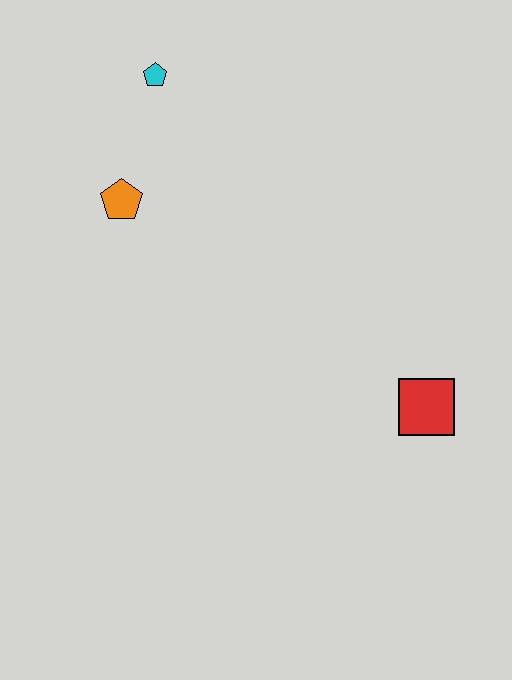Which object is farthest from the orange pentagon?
The red square is farthest from the orange pentagon.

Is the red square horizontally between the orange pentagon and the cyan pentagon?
No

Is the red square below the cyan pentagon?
Yes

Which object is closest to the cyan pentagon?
The orange pentagon is closest to the cyan pentagon.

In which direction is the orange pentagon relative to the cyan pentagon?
The orange pentagon is below the cyan pentagon.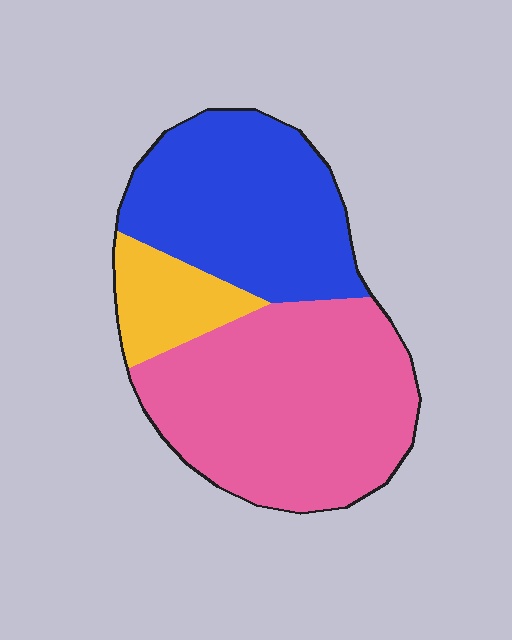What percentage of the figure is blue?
Blue takes up about three eighths (3/8) of the figure.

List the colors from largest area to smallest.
From largest to smallest: pink, blue, yellow.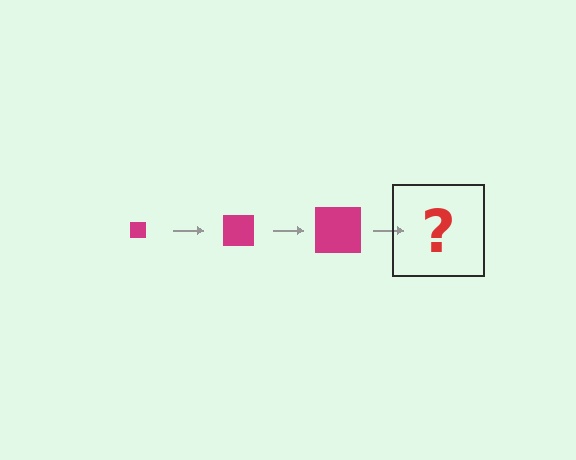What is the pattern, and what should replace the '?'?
The pattern is that the square gets progressively larger each step. The '?' should be a magenta square, larger than the previous one.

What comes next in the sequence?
The next element should be a magenta square, larger than the previous one.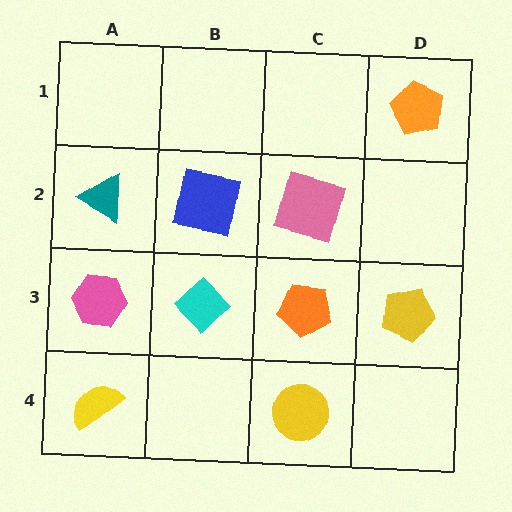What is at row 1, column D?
An orange pentagon.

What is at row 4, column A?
A yellow semicircle.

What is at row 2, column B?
A blue square.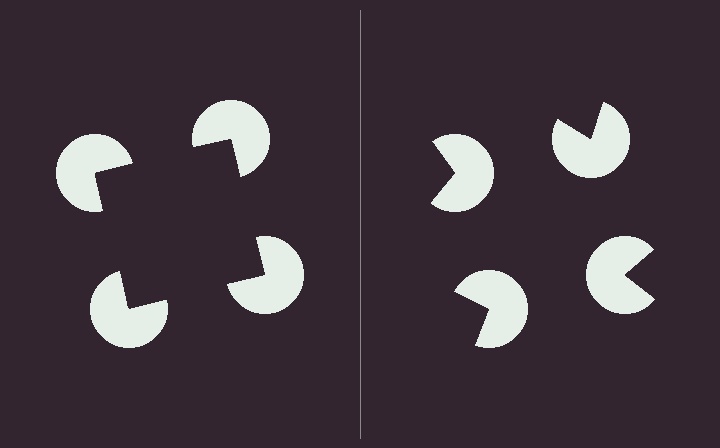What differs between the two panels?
The pac-man discs are positioned identically on both sides; only the wedge orientations differ. On the left they align to a square; on the right they are misaligned.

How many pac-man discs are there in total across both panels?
8 — 4 on each side.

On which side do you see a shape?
An illusory square appears on the left side. On the right side the wedge cuts are rotated, so no coherent shape forms.